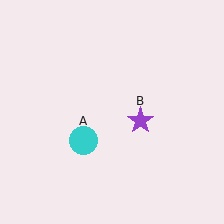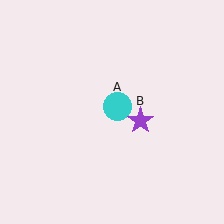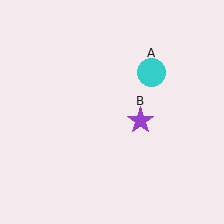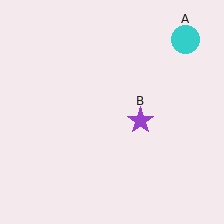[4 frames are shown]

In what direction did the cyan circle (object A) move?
The cyan circle (object A) moved up and to the right.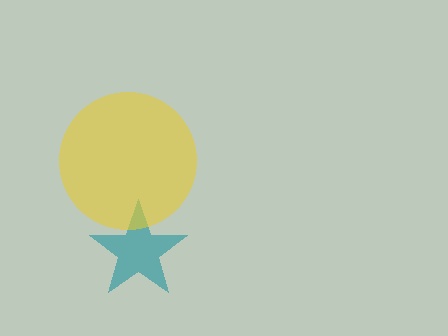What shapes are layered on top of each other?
The layered shapes are: a teal star, a yellow circle.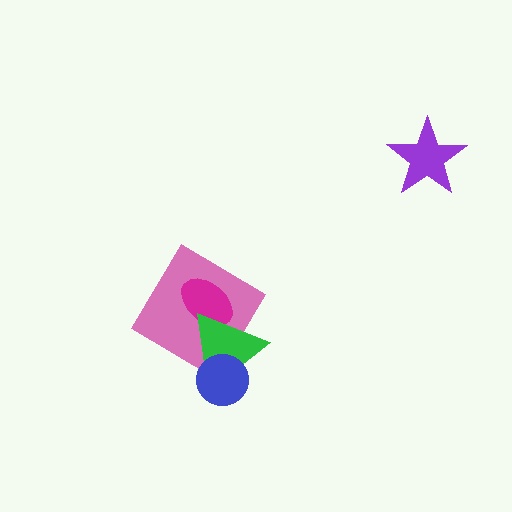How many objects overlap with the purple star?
0 objects overlap with the purple star.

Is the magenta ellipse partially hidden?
Yes, it is partially covered by another shape.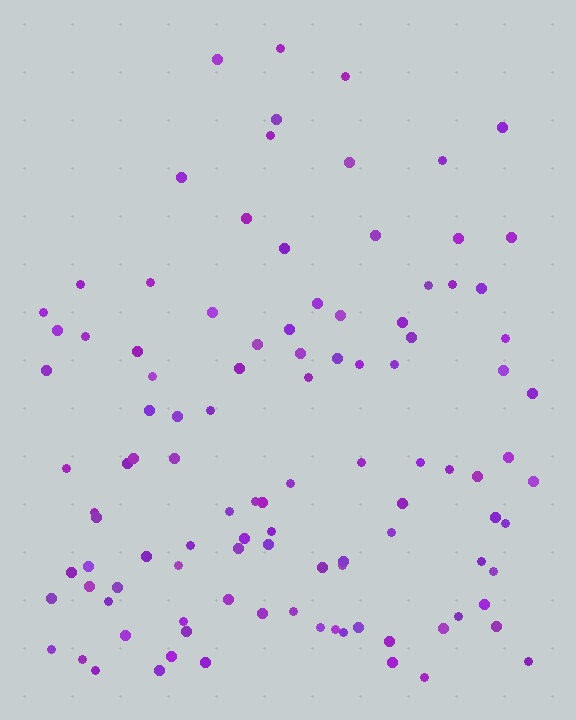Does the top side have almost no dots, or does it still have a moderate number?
Still a moderate number, just noticeably fewer than the bottom.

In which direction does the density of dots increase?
From top to bottom, with the bottom side densest.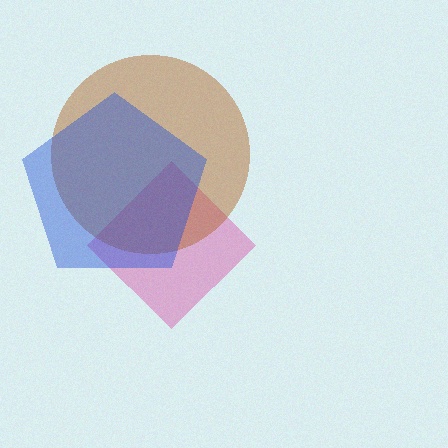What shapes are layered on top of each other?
The layered shapes are: a pink diamond, a brown circle, a blue pentagon.